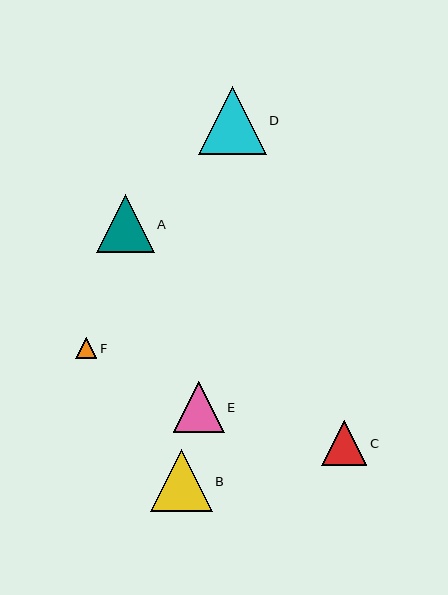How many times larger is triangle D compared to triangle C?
Triangle D is approximately 1.5 times the size of triangle C.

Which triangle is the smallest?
Triangle F is the smallest with a size of approximately 21 pixels.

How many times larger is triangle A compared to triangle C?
Triangle A is approximately 1.3 times the size of triangle C.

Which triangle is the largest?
Triangle D is the largest with a size of approximately 68 pixels.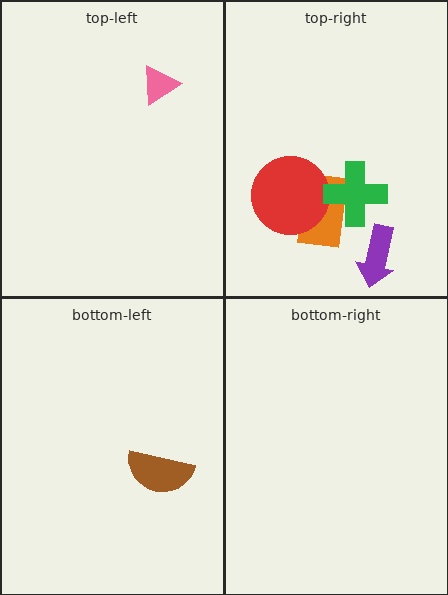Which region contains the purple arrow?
The top-right region.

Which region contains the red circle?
The top-right region.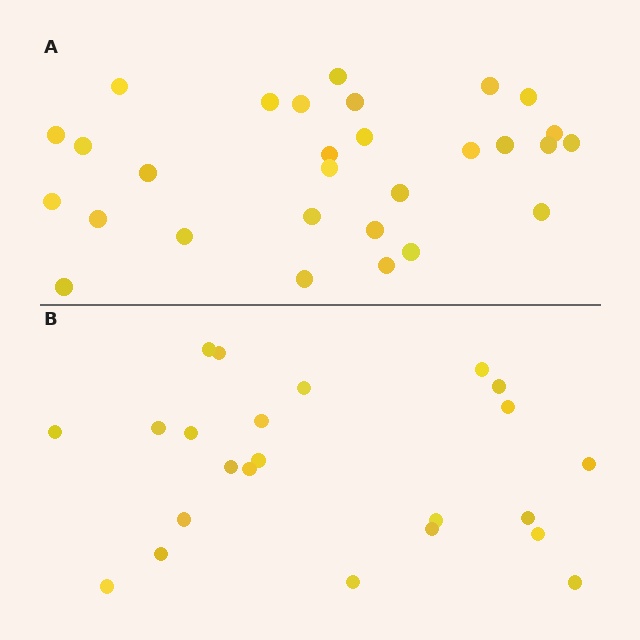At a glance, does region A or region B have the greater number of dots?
Region A (the top region) has more dots.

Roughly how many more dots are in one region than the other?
Region A has about 6 more dots than region B.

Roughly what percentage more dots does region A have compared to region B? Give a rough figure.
About 25% more.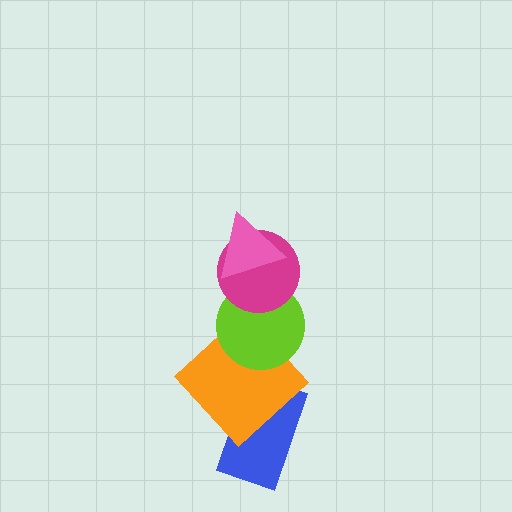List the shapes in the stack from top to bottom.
From top to bottom: the pink triangle, the magenta circle, the lime circle, the orange diamond, the blue rectangle.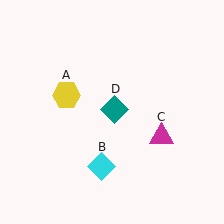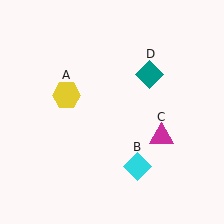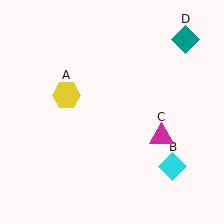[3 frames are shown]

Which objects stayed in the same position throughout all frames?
Yellow hexagon (object A) and magenta triangle (object C) remained stationary.